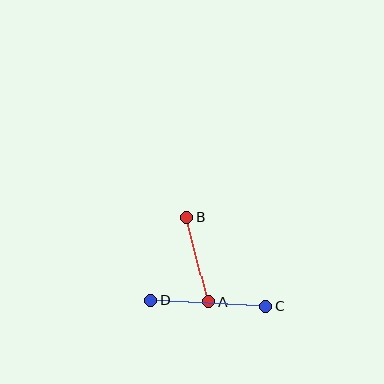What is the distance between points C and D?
The distance is approximately 115 pixels.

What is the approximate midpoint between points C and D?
The midpoint is at approximately (208, 303) pixels.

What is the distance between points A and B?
The distance is approximately 87 pixels.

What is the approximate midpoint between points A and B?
The midpoint is at approximately (198, 260) pixels.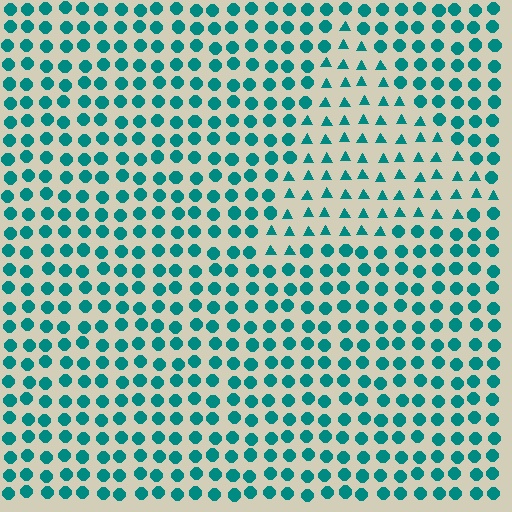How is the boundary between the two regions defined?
The boundary is defined by a change in element shape: triangles inside vs. circles outside. All elements share the same color and spacing.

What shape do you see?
I see a triangle.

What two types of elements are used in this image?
The image uses triangles inside the triangle region and circles outside it.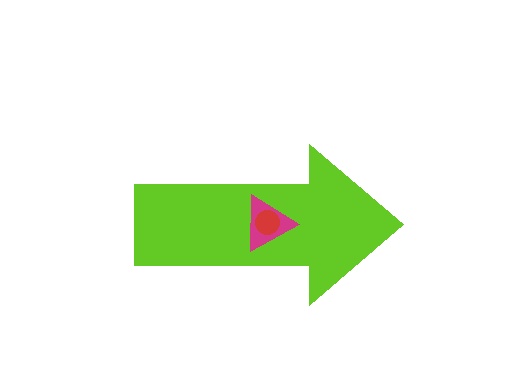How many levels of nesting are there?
3.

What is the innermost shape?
The red circle.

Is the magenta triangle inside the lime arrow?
Yes.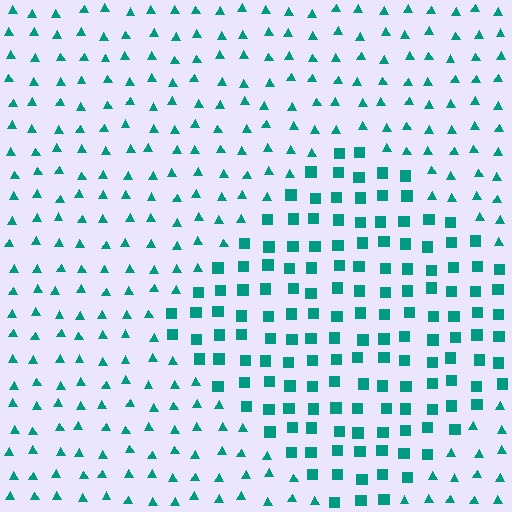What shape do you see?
I see a diamond.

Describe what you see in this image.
The image is filled with small teal elements arranged in a uniform grid. A diamond-shaped region contains squares, while the surrounding area contains triangles. The boundary is defined purely by the change in element shape.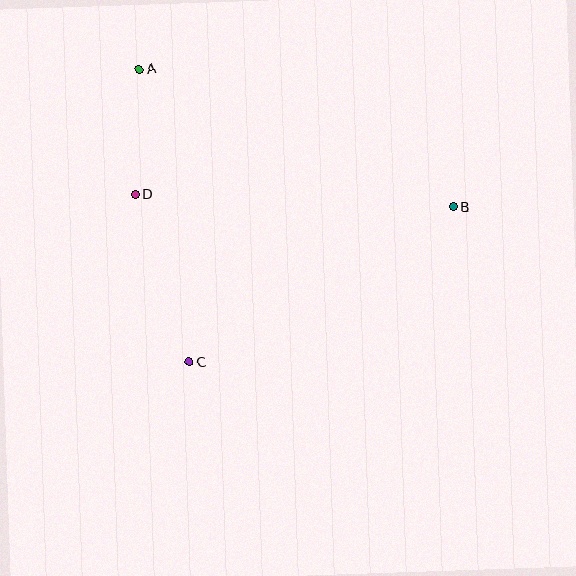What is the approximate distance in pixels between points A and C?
The distance between A and C is approximately 297 pixels.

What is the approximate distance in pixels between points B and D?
The distance between B and D is approximately 319 pixels.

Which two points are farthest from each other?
Points A and B are farthest from each other.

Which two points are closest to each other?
Points A and D are closest to each other.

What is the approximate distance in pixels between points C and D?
The distance between C and D is approximately 176 pixels.